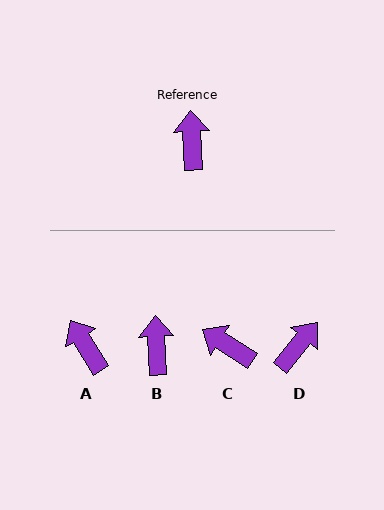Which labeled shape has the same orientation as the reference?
B.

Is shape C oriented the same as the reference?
No, it is off by about 54 degrees.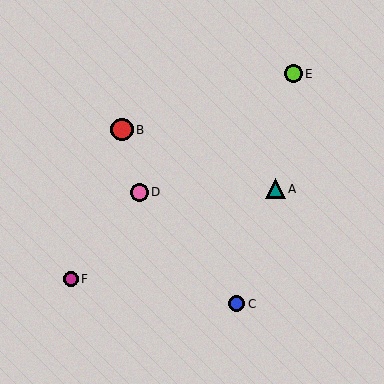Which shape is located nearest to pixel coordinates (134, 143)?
The red circle (labeled B) at (122, 130) is nearest to that location.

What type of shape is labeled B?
Shape B is a red circle.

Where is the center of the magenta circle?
The center of the magenta circle is at (71, 279).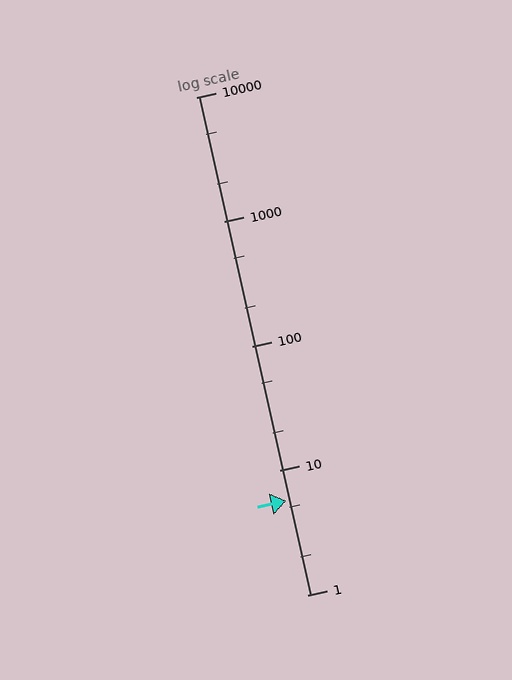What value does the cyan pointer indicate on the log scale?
The pointer indicates approximately 5.7.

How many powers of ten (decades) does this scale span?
The scale spans 4 decades, from 1 to 10000.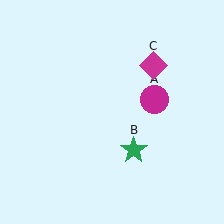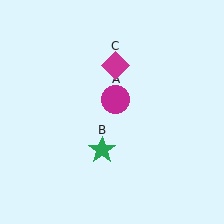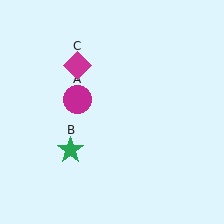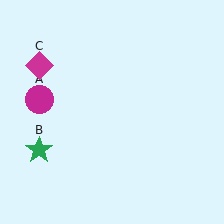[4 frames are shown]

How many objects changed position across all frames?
3 objects changed position: magenta circle (object A), green star (object B), magenta diamond (object C).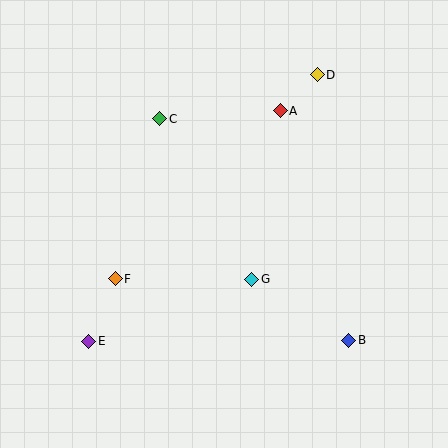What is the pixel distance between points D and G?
The distance between D and G is 215 pixels.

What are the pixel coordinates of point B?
Point B is at (349, 340).